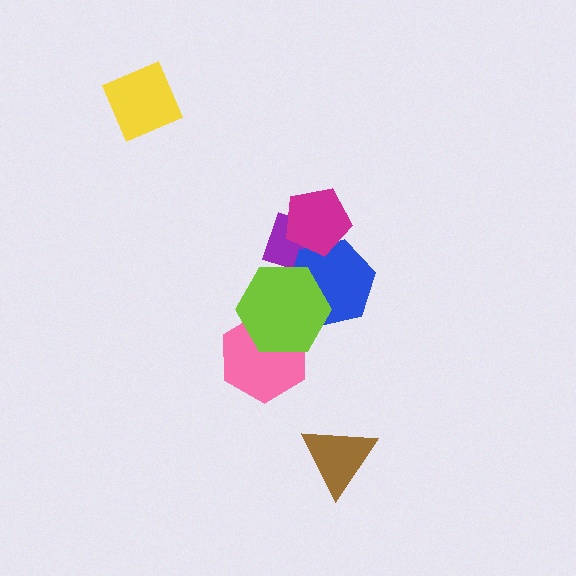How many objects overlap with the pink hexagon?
1 object overlaps with the pink hexagon.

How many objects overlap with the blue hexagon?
3 objects overlap with the blue hexagon.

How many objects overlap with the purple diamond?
3 objects overlap with the purple diamond.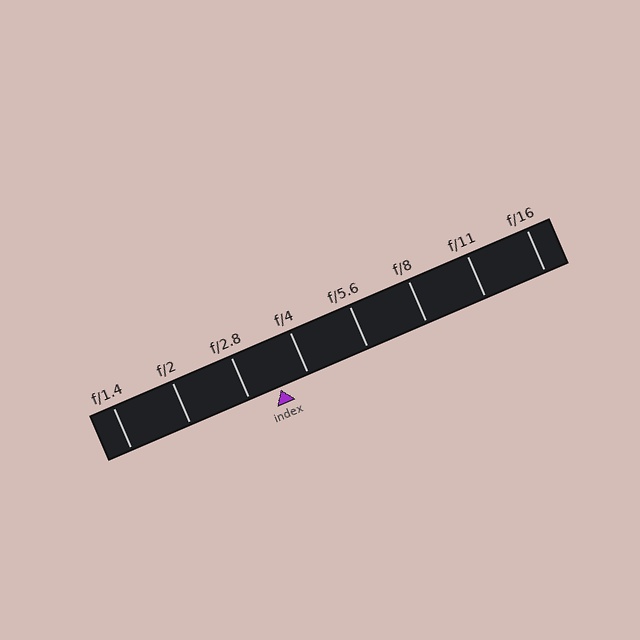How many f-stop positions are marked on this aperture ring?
There are 8 f-stop positions marked.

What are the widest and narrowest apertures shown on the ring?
The widest aperture shown is f/1.4 and the narrowest is f/16.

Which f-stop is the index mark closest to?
The index mark is closest to f/4.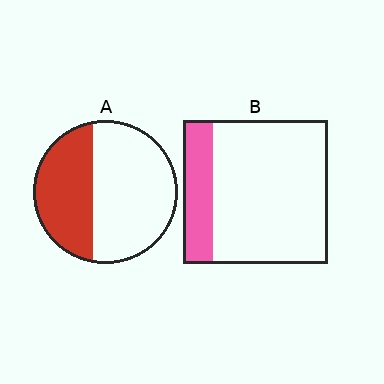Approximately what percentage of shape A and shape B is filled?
A is approximately 40% and B is approximately 20%.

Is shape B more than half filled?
No.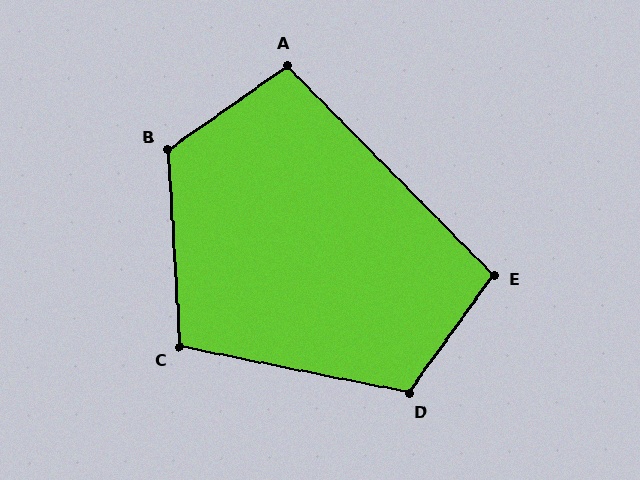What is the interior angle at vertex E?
Approximately 100 degrees (obtuse).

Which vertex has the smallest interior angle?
A, at approximately 100 degrees.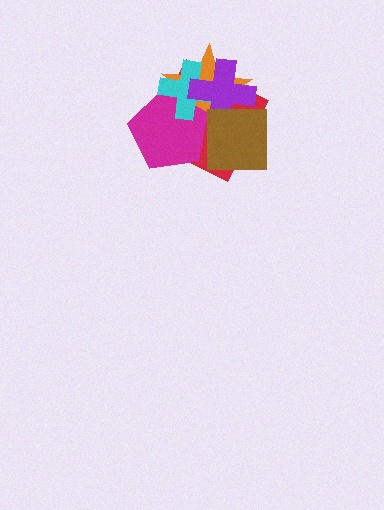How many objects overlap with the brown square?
3 objects overlap with the brown square.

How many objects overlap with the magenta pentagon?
4 objects overlap with the magenta pentagon.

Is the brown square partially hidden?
No, no other shape covers it.